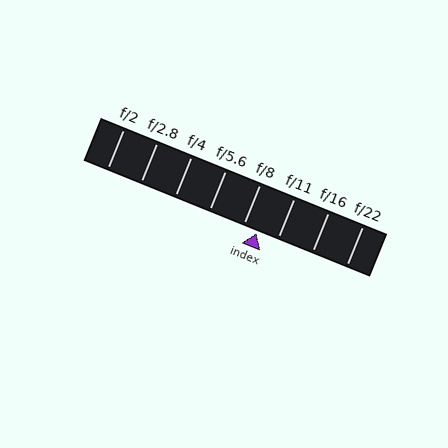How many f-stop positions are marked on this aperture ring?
There are 8 f-stop positions marked.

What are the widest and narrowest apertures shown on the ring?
The widest aperture shown is f/2 and the narrowest is f/22.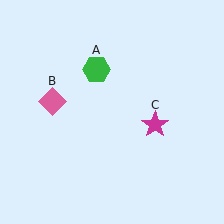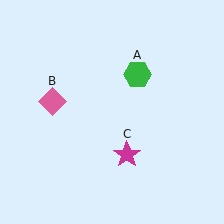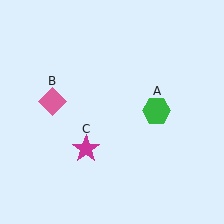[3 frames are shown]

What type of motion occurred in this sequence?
The green hexagon (object A), magenta star (object C) rotated clockwise around the center of the scene.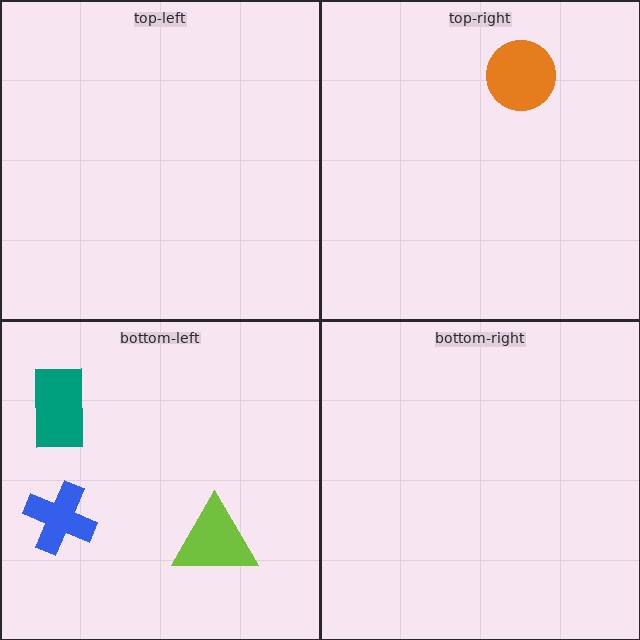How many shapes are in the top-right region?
1.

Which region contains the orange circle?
The top-right region.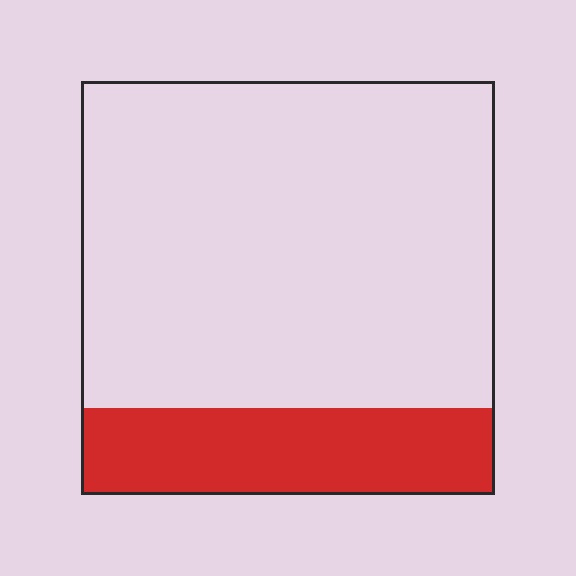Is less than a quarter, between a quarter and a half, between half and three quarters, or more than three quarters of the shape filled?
Less than a quarter.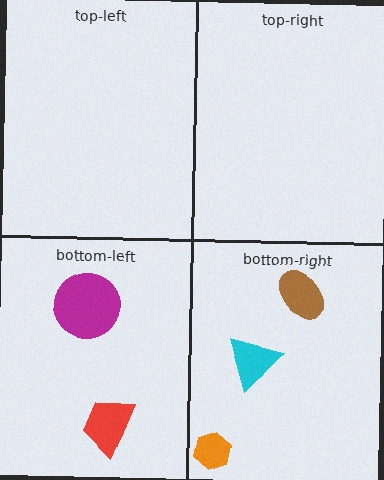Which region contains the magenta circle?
The bottom-left region.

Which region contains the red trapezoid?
The bottom-left region.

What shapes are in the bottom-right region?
The cyan triangle, the orange hexagon, the brown ellipse.